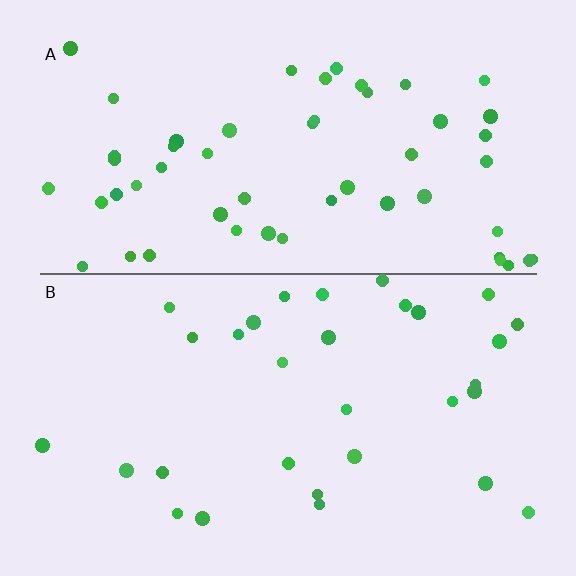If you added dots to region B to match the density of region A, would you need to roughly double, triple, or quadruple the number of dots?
Approximately double.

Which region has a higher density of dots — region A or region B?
A (the top).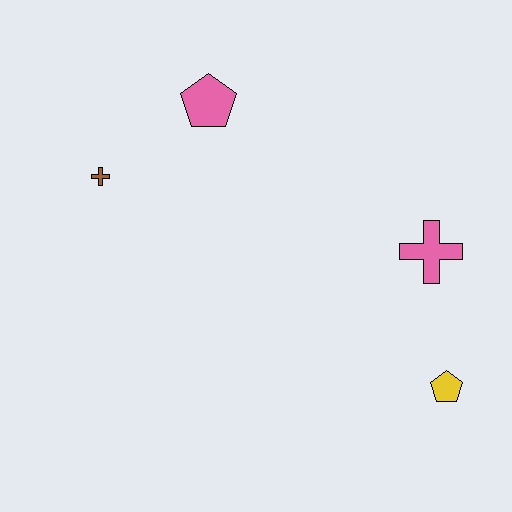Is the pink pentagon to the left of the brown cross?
No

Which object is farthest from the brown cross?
The yellow pentagon is farthest from the brown cross.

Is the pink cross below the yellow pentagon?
No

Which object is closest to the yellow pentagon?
The pink cross is closest to the yellow pentagon.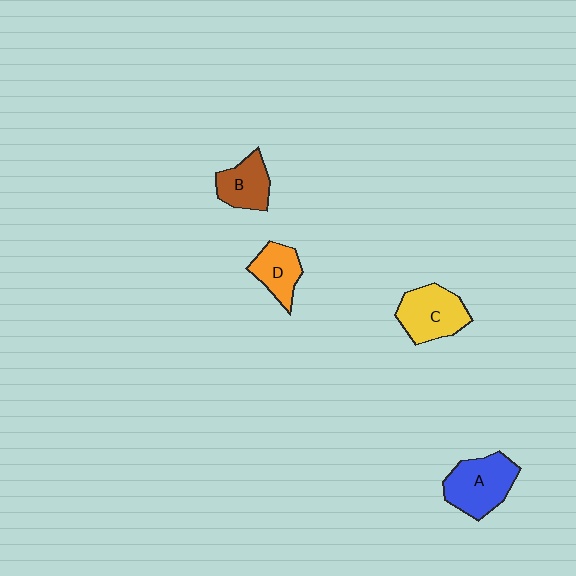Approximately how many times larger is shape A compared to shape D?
Approximately 1.5 times.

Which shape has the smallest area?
Shape D (orange).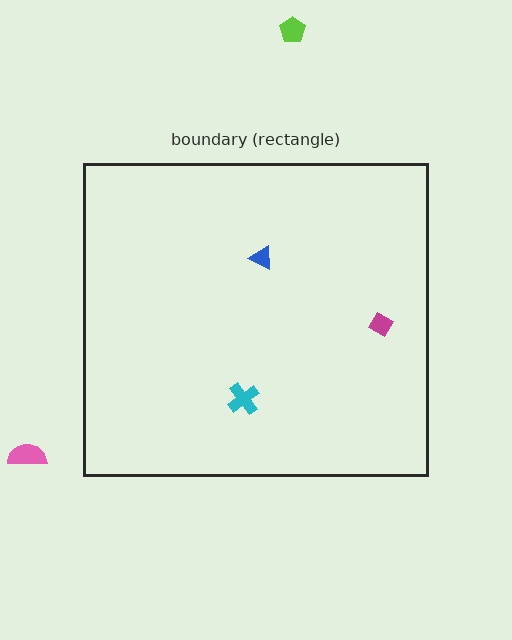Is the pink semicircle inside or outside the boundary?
Outside.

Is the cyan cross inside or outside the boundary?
Inside.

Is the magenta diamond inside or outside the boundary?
Inside.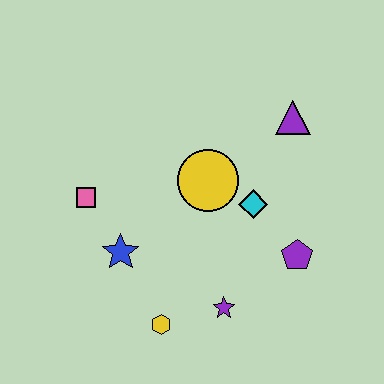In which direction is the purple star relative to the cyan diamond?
The purple star is below the cyan diamond.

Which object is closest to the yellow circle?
The cyan diamond is closest to the yellow circle.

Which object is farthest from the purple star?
The purple triangle is farthest from the purple star.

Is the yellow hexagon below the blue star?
Yes